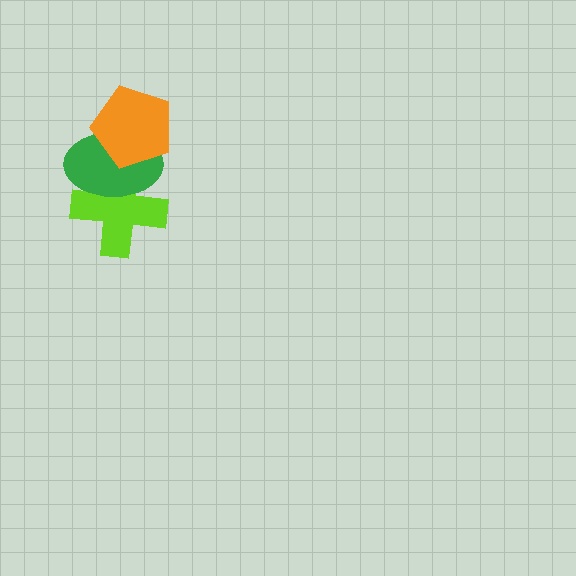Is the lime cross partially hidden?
Yes, it is partially covered by another shape.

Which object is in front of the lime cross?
The green ellipse is in front of the lime cross.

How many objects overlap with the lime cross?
1 object overlaps with the lime cross.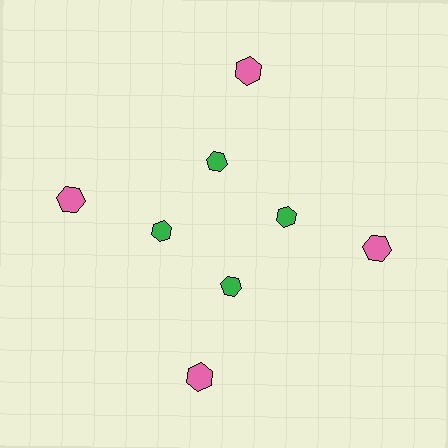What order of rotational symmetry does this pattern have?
This pattern has 4-fold rotational symmetry.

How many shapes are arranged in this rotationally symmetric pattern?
There are 8 shapes, arranged in 4 groups of 2.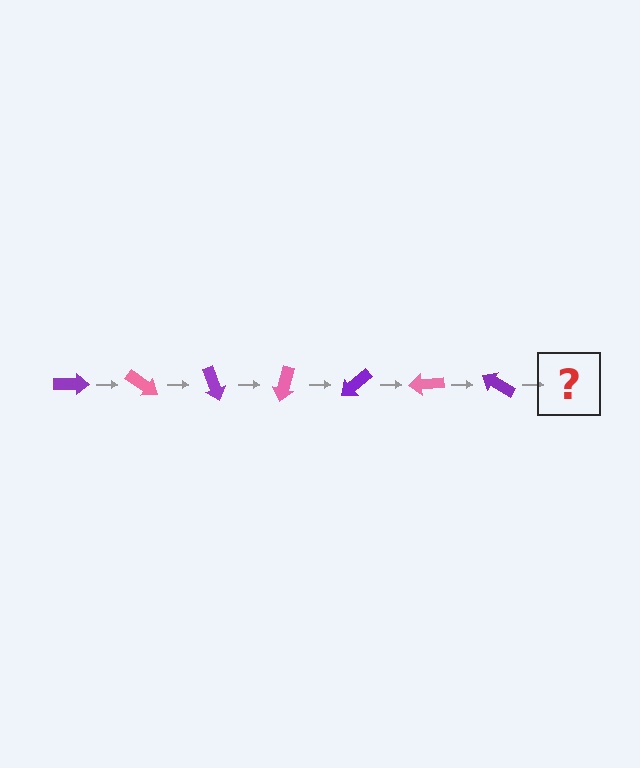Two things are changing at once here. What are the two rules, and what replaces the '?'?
The two rules are that it rotates 35 degrees each step and the color cycles through purple and pink. The '?' should be a pink arrow, rotated 245 degrees from the start.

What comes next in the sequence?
The next element should be a pink arrow, rotated 245 degrees from the start.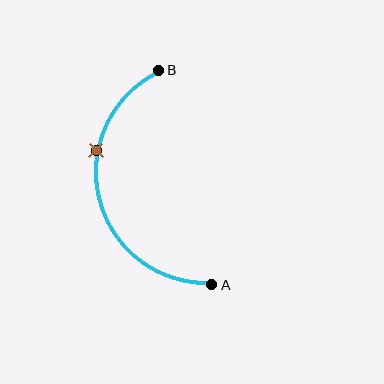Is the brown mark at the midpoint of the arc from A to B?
No. The brown mark lies on the arc but is closer to endpoint B. The arc midpoint would be at the point on the curve equidistant along the arc from both A and B.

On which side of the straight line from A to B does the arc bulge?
The arc bulges to the left of the straight line connecting A and B.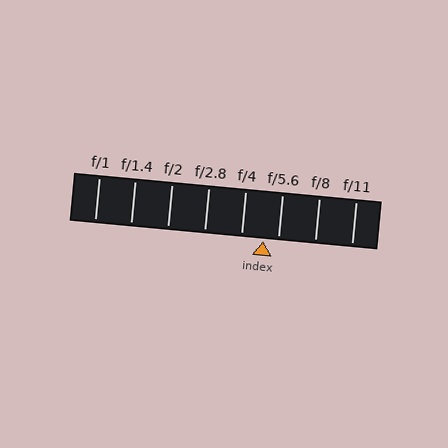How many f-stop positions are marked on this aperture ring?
There are 8 f-stop positions marked.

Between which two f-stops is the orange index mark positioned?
The index mark is between f/4 and f/5.6.